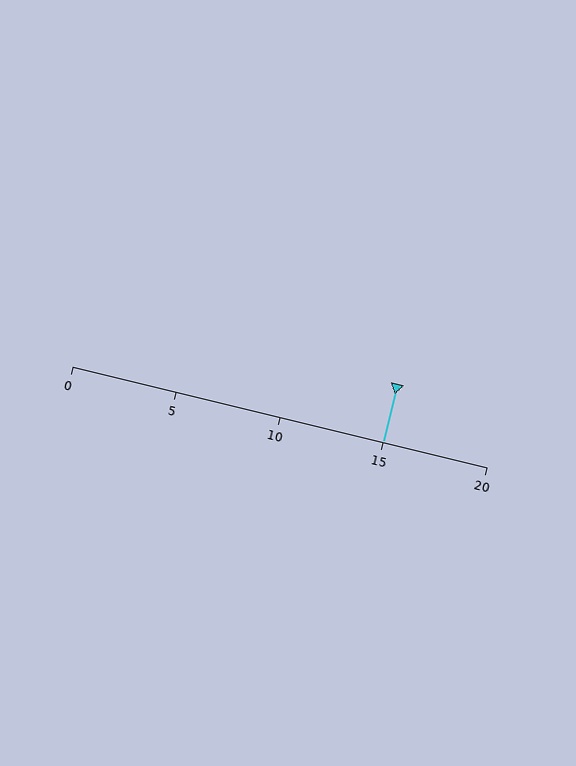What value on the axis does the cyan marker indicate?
The marker indicates approximately 15.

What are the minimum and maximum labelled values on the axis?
The axis runs from 0 to 20.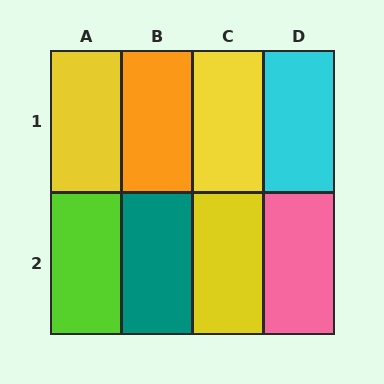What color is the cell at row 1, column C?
Yellow.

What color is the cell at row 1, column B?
Orange.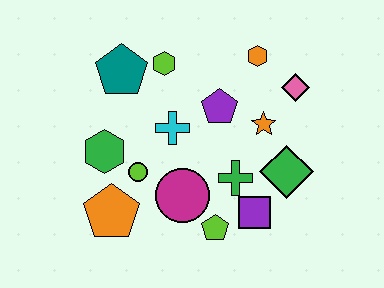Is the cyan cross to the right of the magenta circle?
No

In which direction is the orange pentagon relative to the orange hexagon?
The orange pentagon is below the orange hexagon.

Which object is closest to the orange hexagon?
The pink diamond is closest to the orange hexagon.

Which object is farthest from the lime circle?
The pink diamond is farthest from the lime circle.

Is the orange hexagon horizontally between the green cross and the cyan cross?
No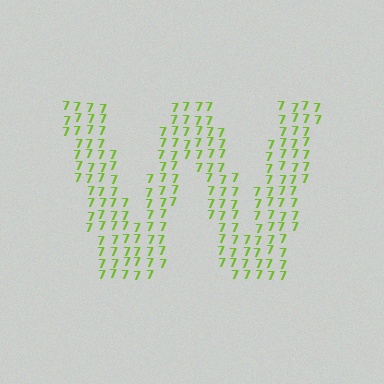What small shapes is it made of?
It is made of small digit 7's.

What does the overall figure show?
The overall figure shows the letter W.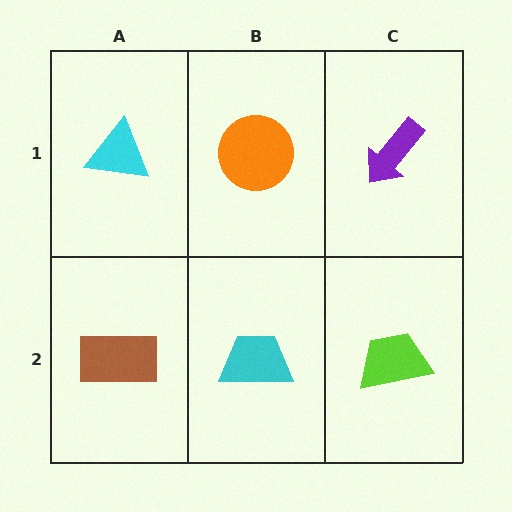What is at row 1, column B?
An orange circle.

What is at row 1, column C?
A purple arrow.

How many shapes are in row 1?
3 shapes.